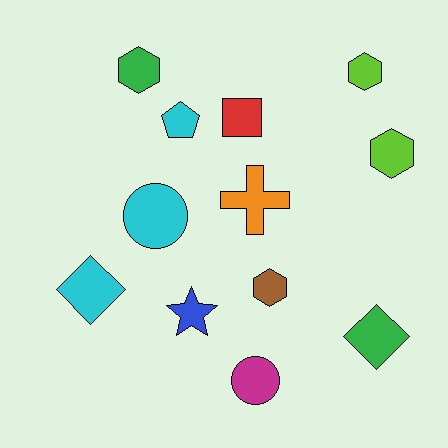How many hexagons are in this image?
There are 4 hexagons.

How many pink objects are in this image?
There are no pink objects.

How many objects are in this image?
There are 12 objects.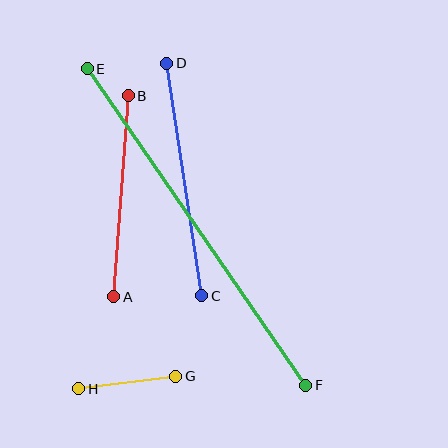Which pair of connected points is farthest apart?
Points E and F are farthest apart.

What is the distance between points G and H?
The distance is approximately 97 pixels.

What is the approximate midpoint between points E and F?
The midpoint is at approximately (197, 227) pixels.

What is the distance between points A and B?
The distance is approximately 202 pixels.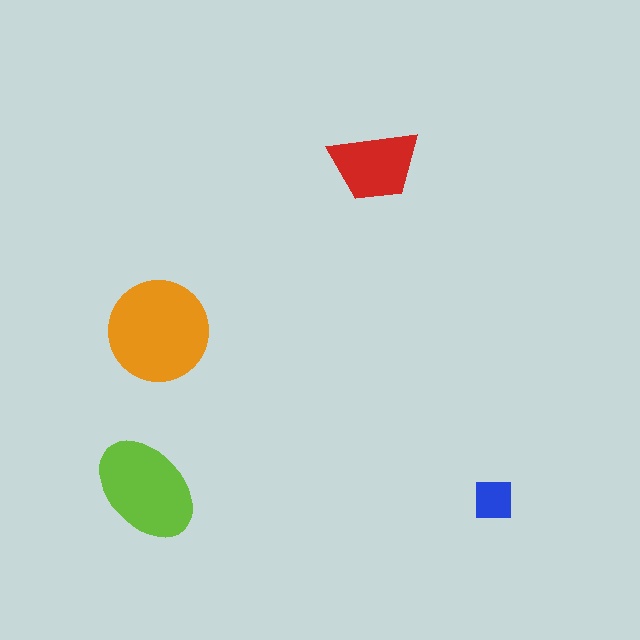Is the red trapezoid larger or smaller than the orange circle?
Smaller.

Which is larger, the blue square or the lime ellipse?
The lime ellipse.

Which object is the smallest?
The blue square.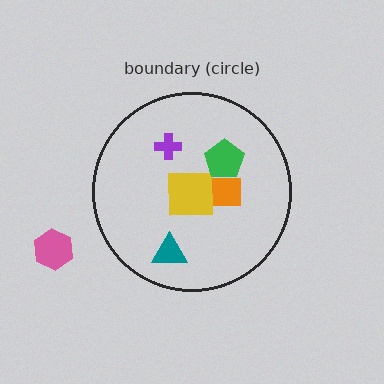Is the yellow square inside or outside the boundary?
Inside.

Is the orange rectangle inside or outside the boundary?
Inside.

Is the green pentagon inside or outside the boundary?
Inside.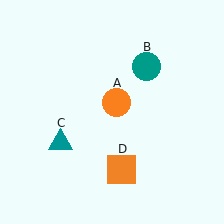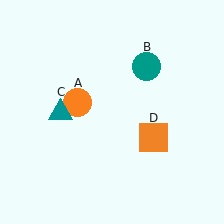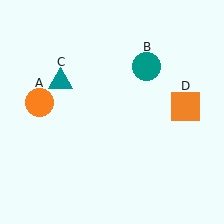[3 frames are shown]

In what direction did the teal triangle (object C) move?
The teal triangle (object C) moved up.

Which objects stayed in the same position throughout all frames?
Teal circle (object B) remained stationary.